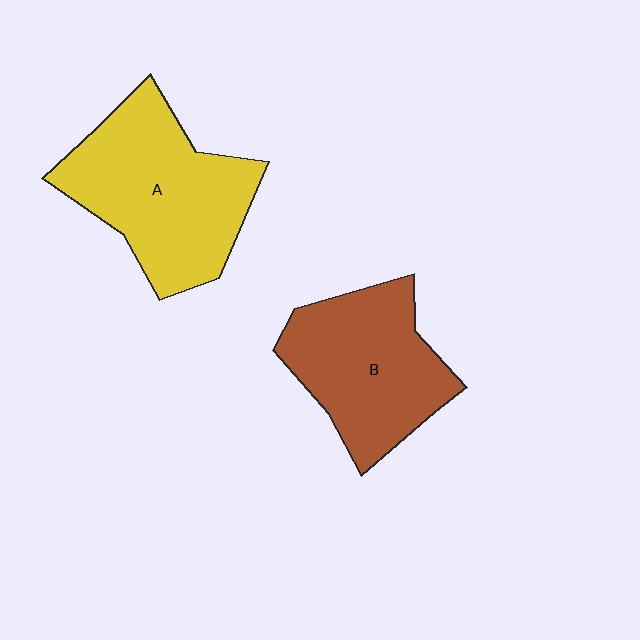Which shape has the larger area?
Shape A (yellow).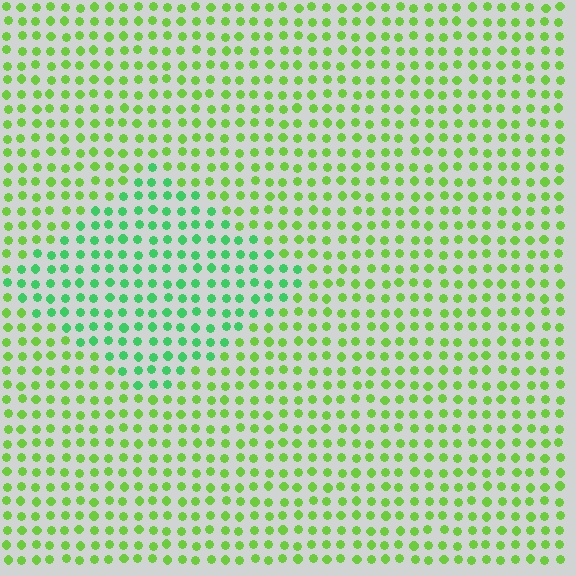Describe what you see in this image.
The image is filled with small lime elements in a uniform arrangement. A diamond-shaped region is visible where the elements are tinted to a slightly different hue, forming a subtle color boundary.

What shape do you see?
I see a diamond.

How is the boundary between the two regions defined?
The boundary is defined purely by a slight shift in hue (about 36 degrees). Spacing, size, and orientation are identical on both sides.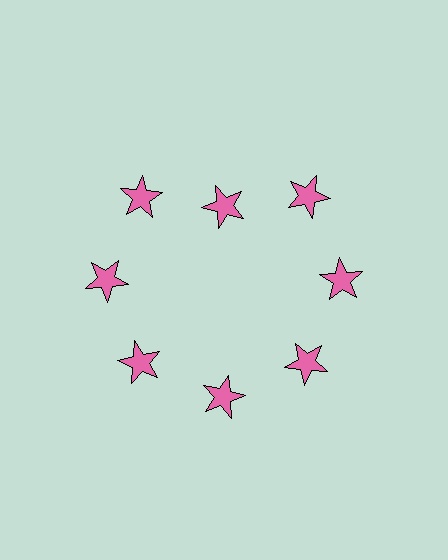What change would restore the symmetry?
The symmetry would be restored by moving it outward, back onto the ring so that all 8 stars sit at equal angles and equal distance from the center.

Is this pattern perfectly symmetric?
No. The 8 pink stars are arranged in a ring, but one element near the 12 o'clock position is pulled inward toward the center, breaking the 8-fold rotational symmetry.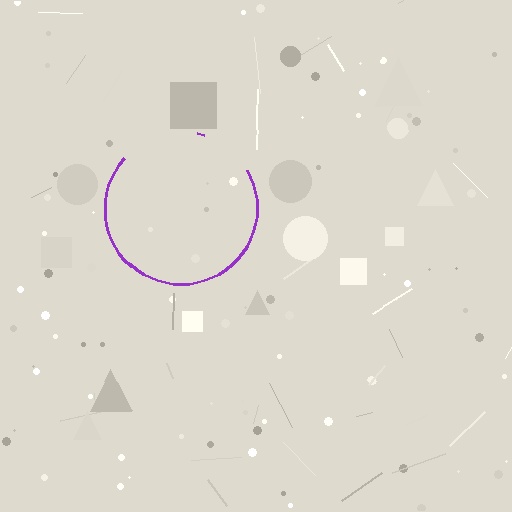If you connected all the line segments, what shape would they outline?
They would outline a circle.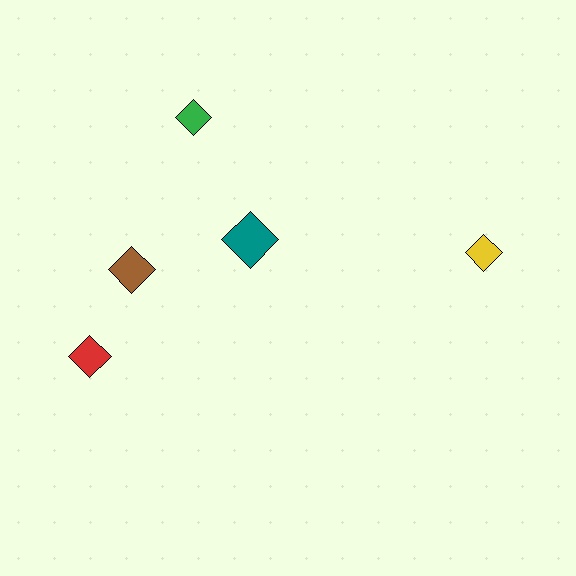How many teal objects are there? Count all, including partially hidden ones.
There is 1 teal object.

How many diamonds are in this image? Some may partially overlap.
There are 5 diamonds.